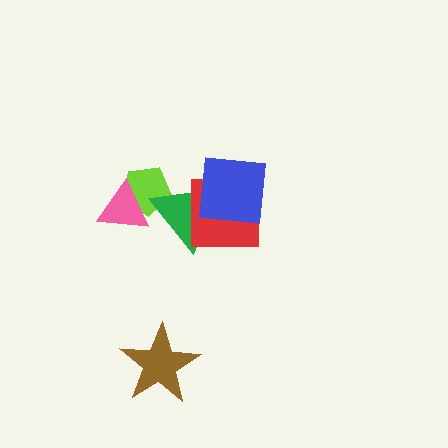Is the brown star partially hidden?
No, no other shape covers it.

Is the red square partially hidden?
Yes, it is partially covered by another shape.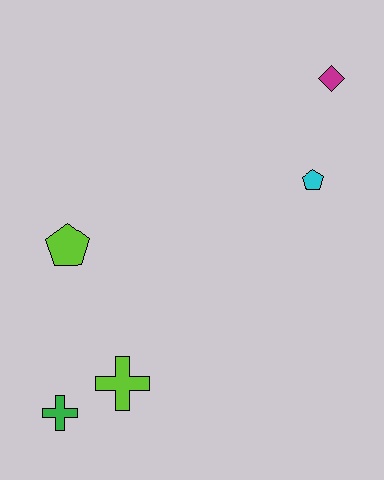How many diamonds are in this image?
There is 1 diamond.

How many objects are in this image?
There are 5 objects.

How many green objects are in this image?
There is 1 green object.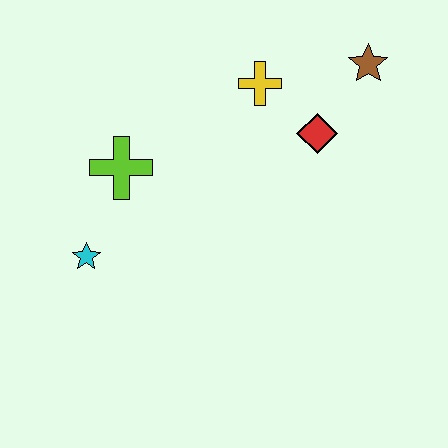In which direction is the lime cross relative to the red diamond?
The lime cross is to the left of the red diamond.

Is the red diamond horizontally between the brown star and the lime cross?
Yes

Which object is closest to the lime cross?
The cyan star is closest to the lime cross.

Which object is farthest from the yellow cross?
The cyan star is farthest from the yellow cross.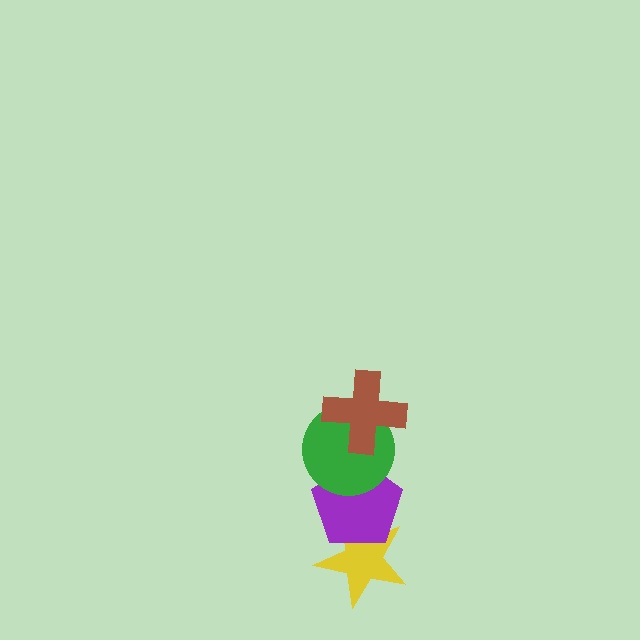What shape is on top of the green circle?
The brown cross is on top of the green circle.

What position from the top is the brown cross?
The brown cross is 1st from the top.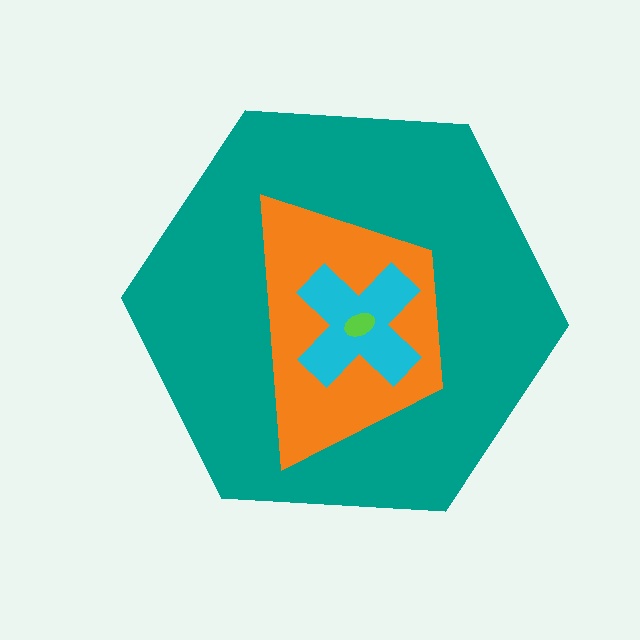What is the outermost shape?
The teal hexagon.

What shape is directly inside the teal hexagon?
The orange trapezoid.